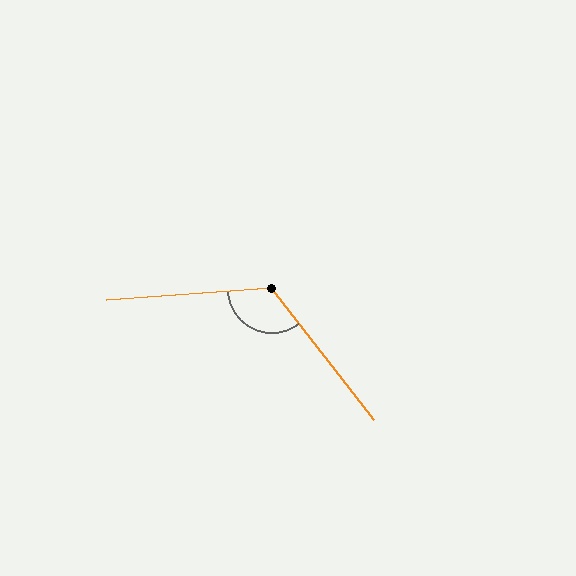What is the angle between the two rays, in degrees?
Approximately 124 degrees.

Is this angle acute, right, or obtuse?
It is obtuse.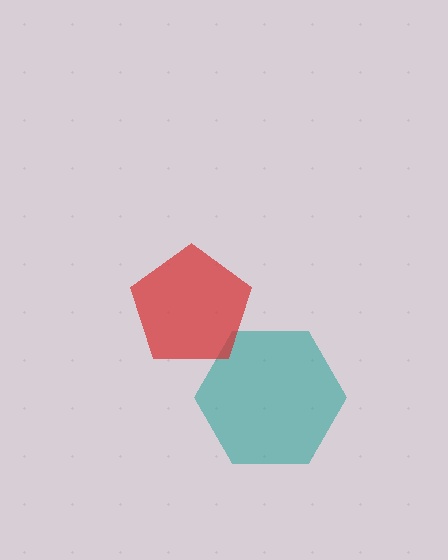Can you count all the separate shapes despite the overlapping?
Yes, there are 2 separate shapes.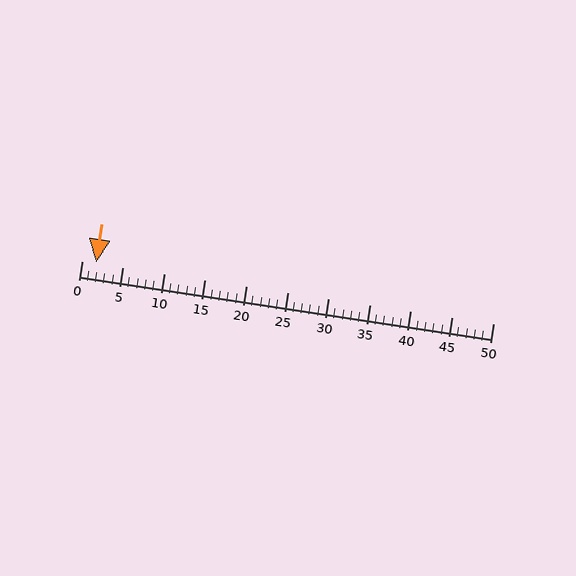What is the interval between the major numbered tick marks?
The major tick marks are spaced 5 units apart.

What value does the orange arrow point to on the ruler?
The orange arrow points to approximately 2.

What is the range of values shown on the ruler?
The ruler shows values from 0 to 50.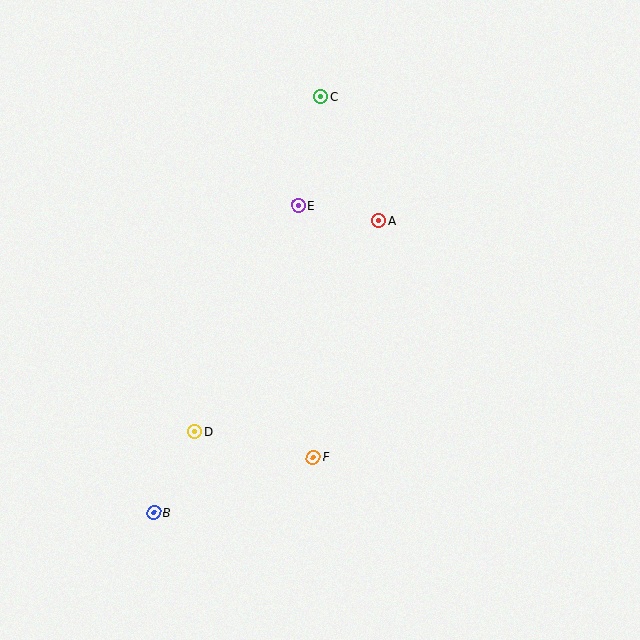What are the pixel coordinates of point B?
Point B is at (154, 513).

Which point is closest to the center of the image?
Point A at (379, 221) is closest to the center.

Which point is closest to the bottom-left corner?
Point B is closest to the bottom-left corner.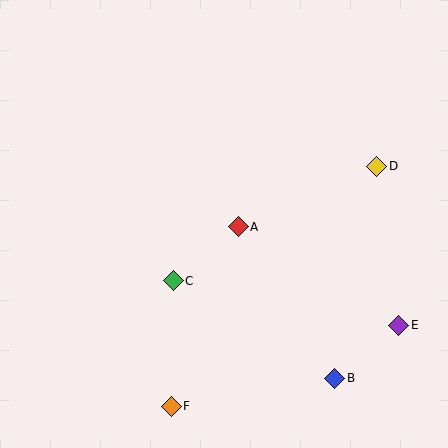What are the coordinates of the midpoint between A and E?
The midpoint between A and E is at (319, 276).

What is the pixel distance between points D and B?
The distance between D and B is 216 pixels.